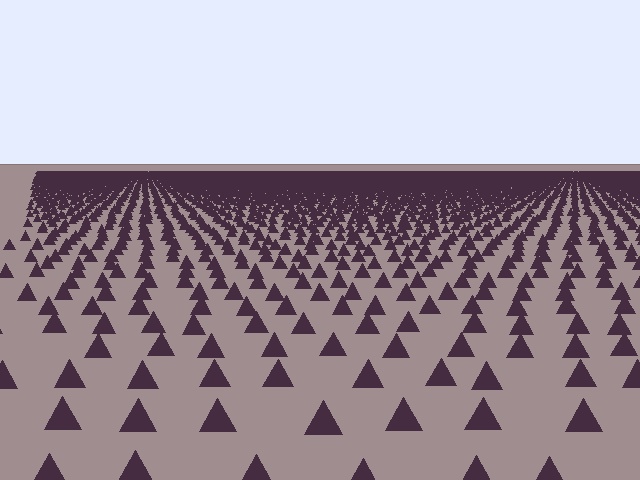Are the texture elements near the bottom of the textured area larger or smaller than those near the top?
Larger. Near the bottom, elements are closer to the viewer and appear at a bigger on-screen size.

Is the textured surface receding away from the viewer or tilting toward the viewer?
The surface is receding away from the viewer. Texture elements get smaller and denser toward the top.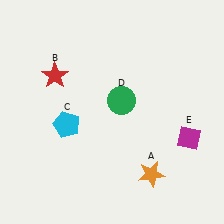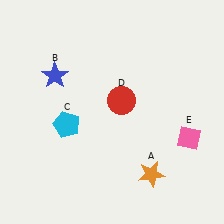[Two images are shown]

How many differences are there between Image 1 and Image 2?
There are 3 differences between the two images.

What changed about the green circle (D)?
In Image 1, D is green. In Image 2, it changed to red.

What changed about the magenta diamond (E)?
In Image 1, E is magenta. In Image 2, it changed to pink.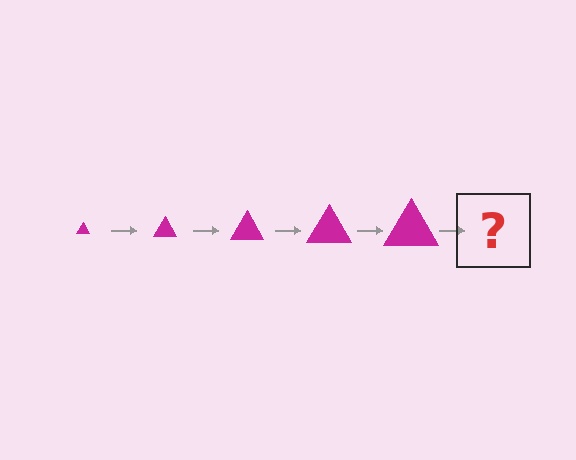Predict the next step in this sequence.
The next step is a magenta triangle, larger than the previous one.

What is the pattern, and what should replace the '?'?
The pattern is that the triangle gets progressively larger each step. The '?' should be a magenta triangle, larger than the previous one.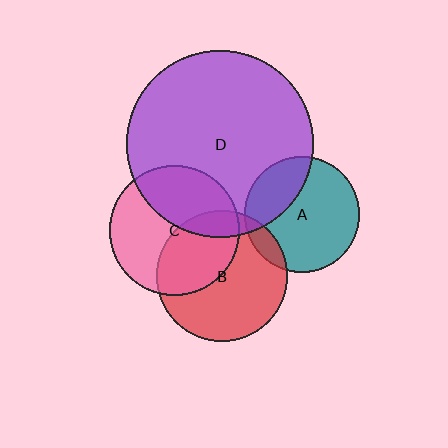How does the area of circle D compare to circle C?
Approximately 2.1 times.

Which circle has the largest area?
Circle D (purple).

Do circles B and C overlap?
Yes.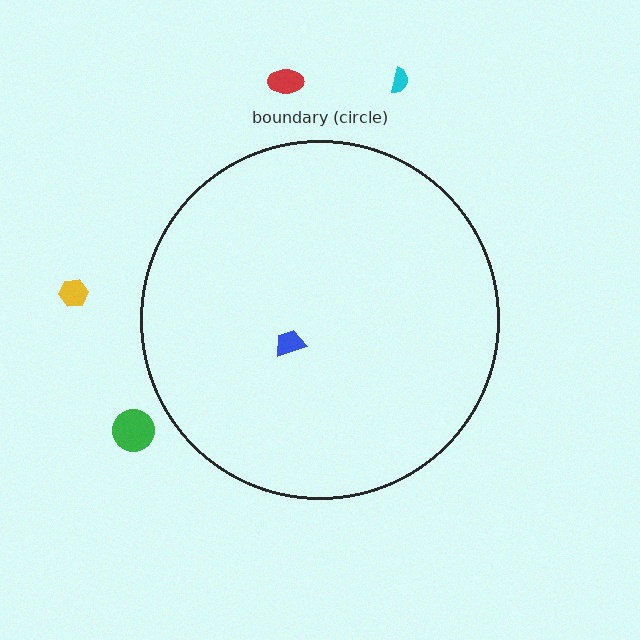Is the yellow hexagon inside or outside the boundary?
Outside.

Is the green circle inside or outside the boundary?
Outside.